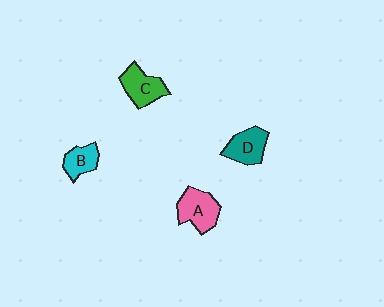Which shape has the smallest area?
Shape B (cyan).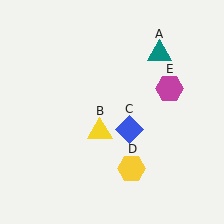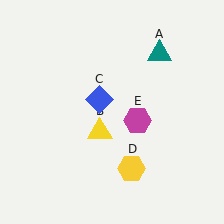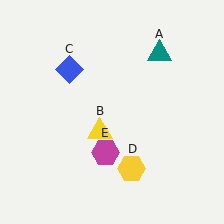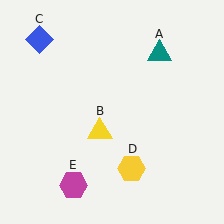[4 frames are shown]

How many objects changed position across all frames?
2 objects changed position: blue diamond (object C), magenta hexagon (object E).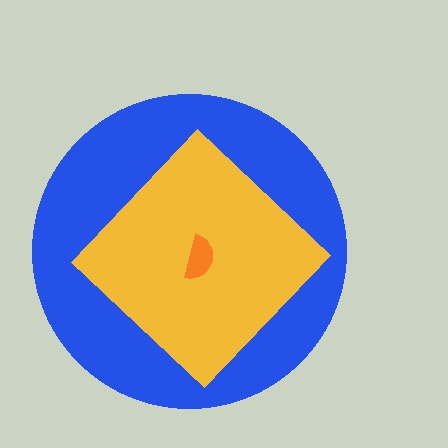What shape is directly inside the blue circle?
The yellow diamond.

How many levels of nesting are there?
3.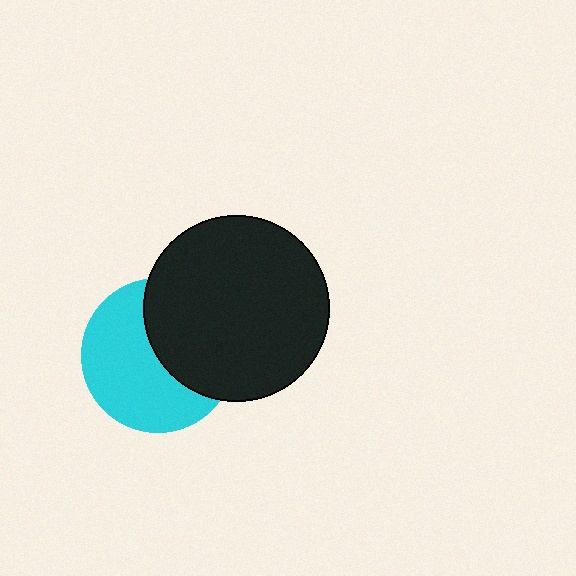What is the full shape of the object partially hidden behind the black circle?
The partially hidden object is a cyan circle.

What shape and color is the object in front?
The object in front is a black circle.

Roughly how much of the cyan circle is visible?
About half of it is visible (roughly 58%).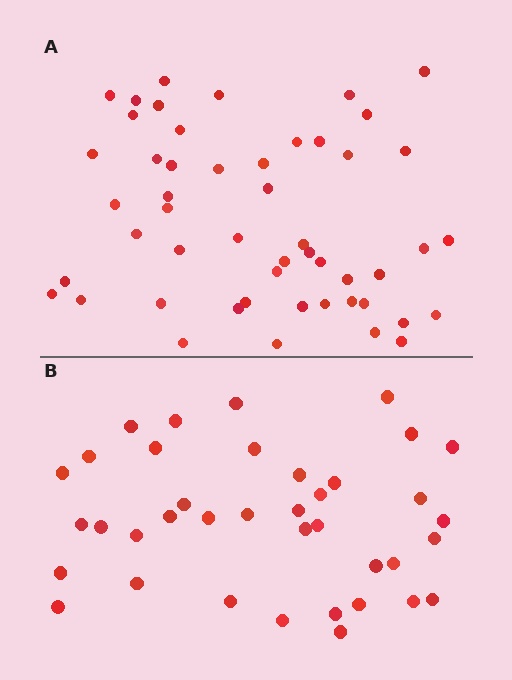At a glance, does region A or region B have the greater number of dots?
Region A (the top region) has more dots.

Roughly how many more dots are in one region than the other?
Region A has approximately 15 more dots than region B.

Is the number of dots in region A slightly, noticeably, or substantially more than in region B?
Region A has noticeably more, but not dramatically so. The ratio is roughly 1.3 to 1.